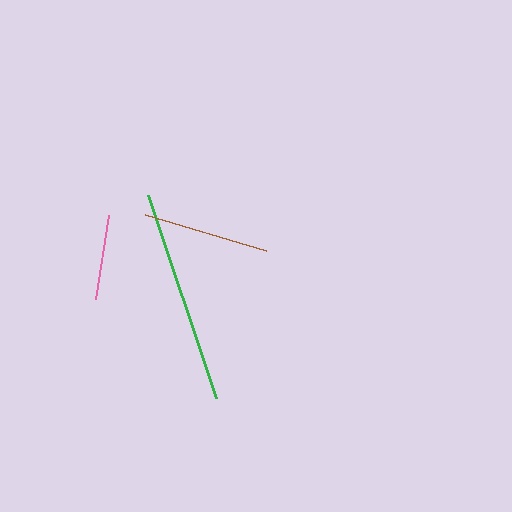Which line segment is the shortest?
The pink line is the shortest at approximately 85 pixels.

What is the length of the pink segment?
The pink segment is approximately 85 pixels long.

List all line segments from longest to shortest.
From longest to shortest: green, brown, pink.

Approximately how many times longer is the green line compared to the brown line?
The green line is approximately 1.7 times the length of the brown line.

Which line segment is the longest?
The green line is the longest at approximately 214 pixels.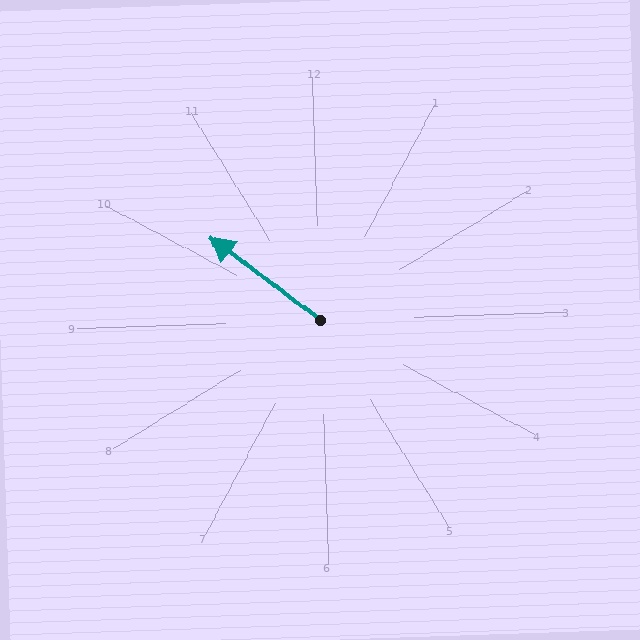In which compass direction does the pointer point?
Northwest.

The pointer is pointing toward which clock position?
Roughly 10 o'clock.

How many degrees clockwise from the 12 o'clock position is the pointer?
Approximately 309 degrees.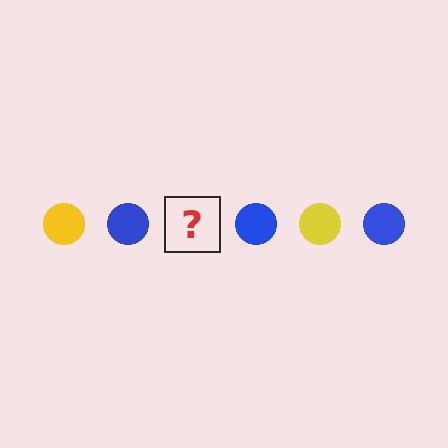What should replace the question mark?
The question mark should be replaced with a yellow circle.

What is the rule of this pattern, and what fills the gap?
The rule is that the pattern cycles through yellow, blue circles. The gap should be filled with a yellow circle.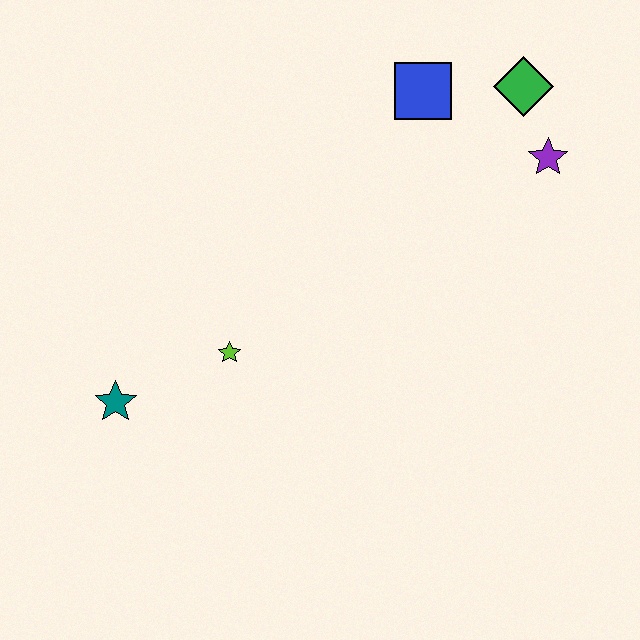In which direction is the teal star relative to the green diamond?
The teal star is to the left of the green diamond.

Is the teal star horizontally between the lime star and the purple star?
No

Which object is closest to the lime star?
The teal star is closest to the lime star.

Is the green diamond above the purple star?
Yes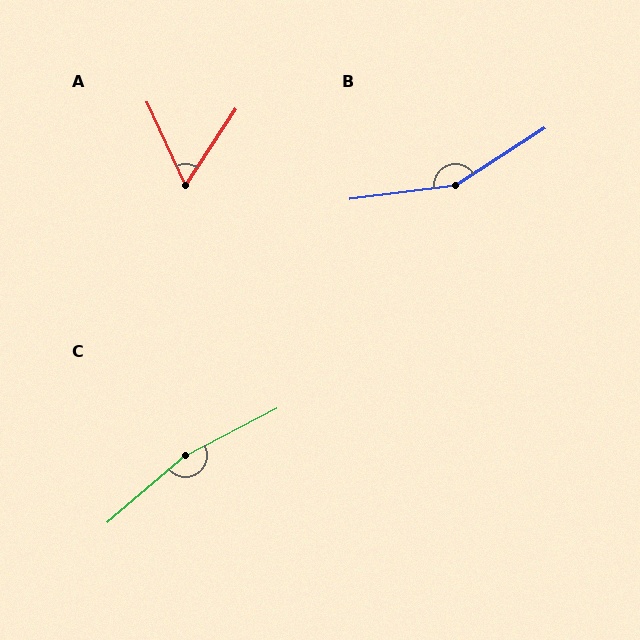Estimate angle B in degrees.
Approximately 154 degrees.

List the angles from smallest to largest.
A (58°), B (154°), C (166°).